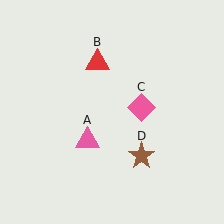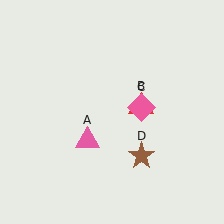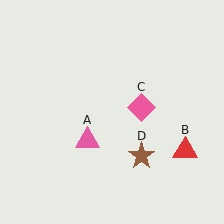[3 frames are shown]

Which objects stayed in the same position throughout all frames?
Pink triangle (object A) and pink diamond (object C) and brown star (object D) remained stationary.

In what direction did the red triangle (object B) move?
The red triangle (object B) moved down and to the right.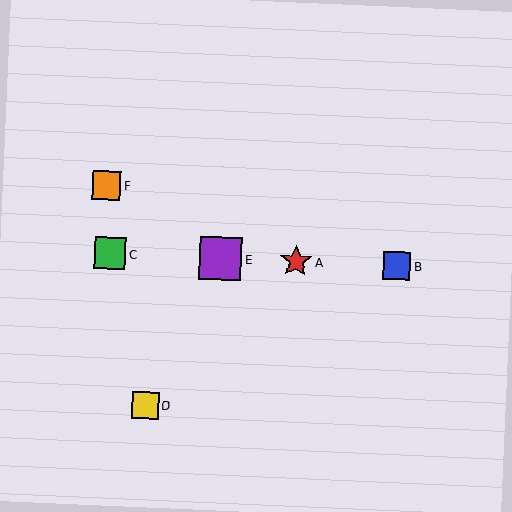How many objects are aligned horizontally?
4 objects (A, B, C, E) are aligned horizontally.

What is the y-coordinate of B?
Object B is at y≈266.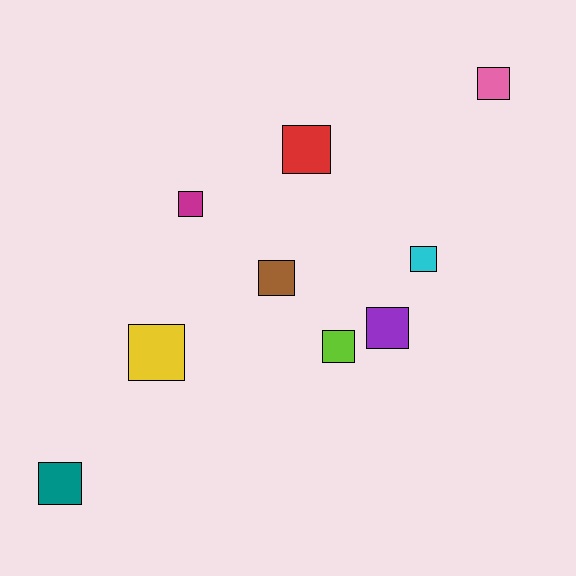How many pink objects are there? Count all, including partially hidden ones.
There is 1 pink object.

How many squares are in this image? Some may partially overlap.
There are 9 squares.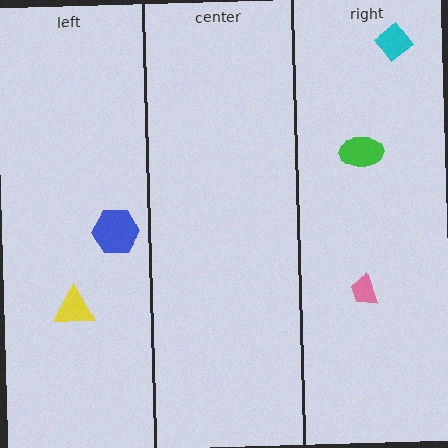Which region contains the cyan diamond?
The right region.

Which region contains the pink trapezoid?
The right region.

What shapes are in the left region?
The yellow triangle, the blue hexagon.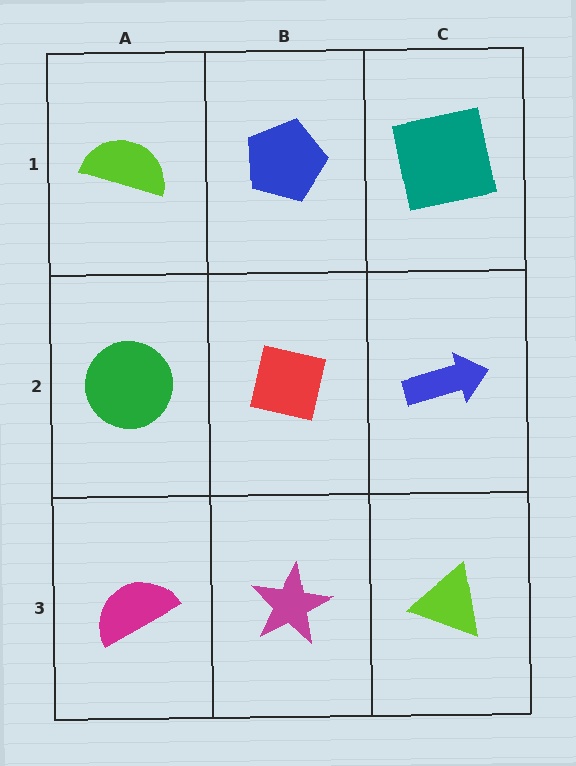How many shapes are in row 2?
3 shapes.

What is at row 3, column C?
A lime triangle.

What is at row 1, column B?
A blue pentagon.